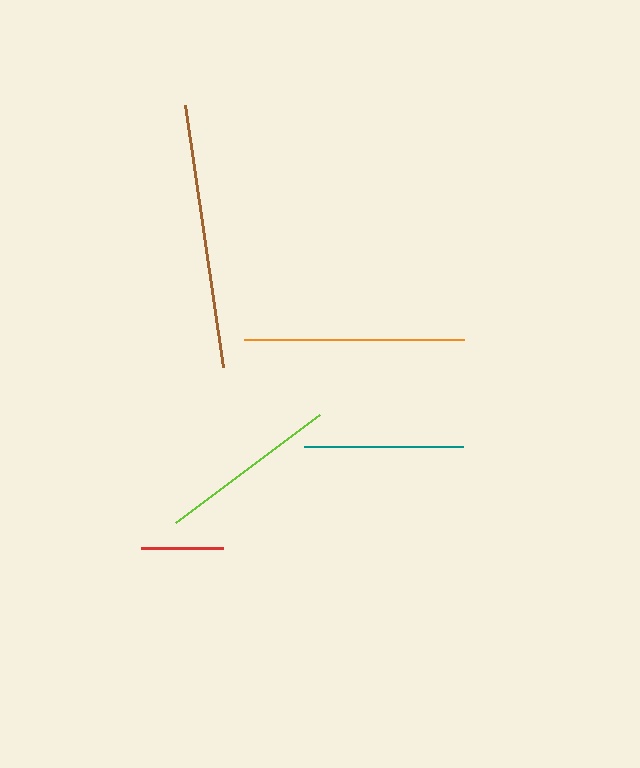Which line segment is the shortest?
The red line is the shortest at approximately 82 pixels.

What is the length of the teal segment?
The teal segment is approximately 160 pixels long.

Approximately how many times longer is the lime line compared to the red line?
The lime line is approximately 2.2 times the length of the red line.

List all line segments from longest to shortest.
From longest to shortest: brown, orange, lime, teal, red.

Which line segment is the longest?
The brown line is the longest at approximately 265 pixels.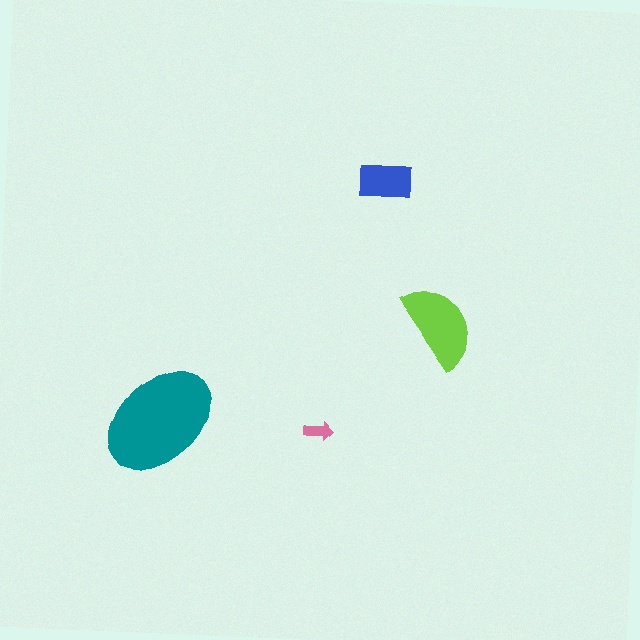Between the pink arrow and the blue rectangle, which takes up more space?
The blue rectangle.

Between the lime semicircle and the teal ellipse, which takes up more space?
The teal ellipse.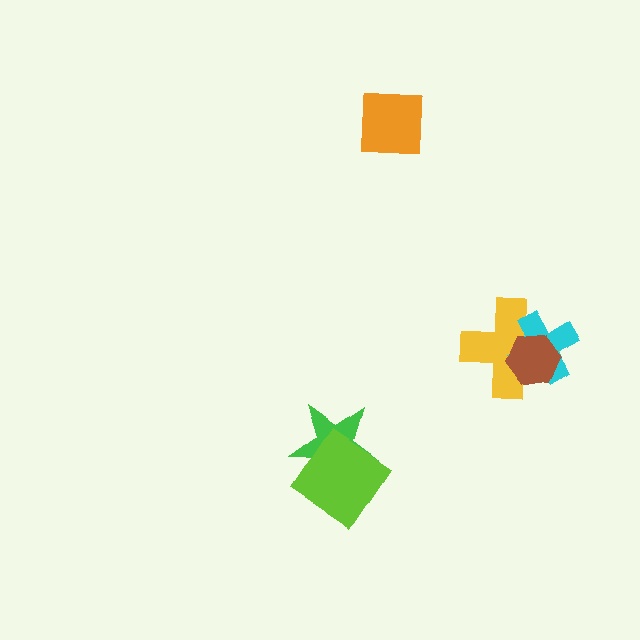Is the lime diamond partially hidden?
No, no other shape covers it.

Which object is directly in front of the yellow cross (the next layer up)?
The cyan cross is directly in front of the yellow cross.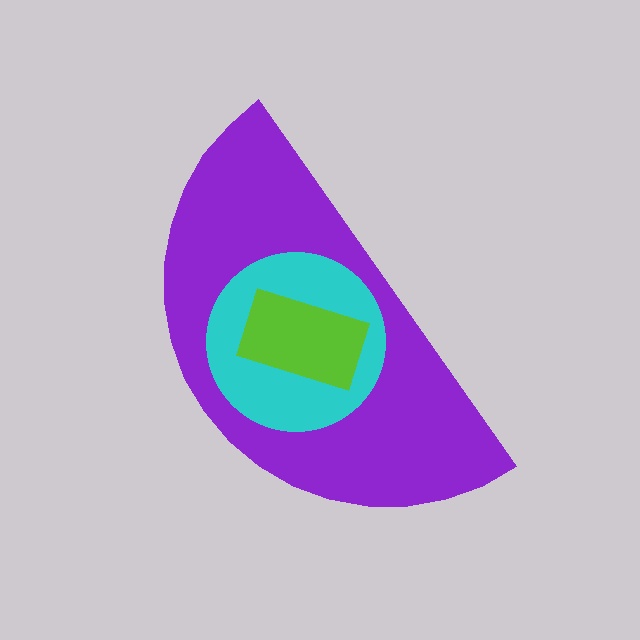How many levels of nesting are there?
3.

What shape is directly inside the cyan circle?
The lime rectangle.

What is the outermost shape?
The purple semicircle.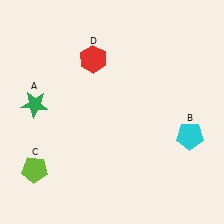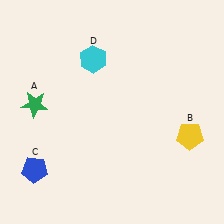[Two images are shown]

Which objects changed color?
B changed from cyan to yellow. C changed from lime to blue. D changed from red to cyan.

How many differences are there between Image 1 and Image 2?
There are 3 differences between the two images.